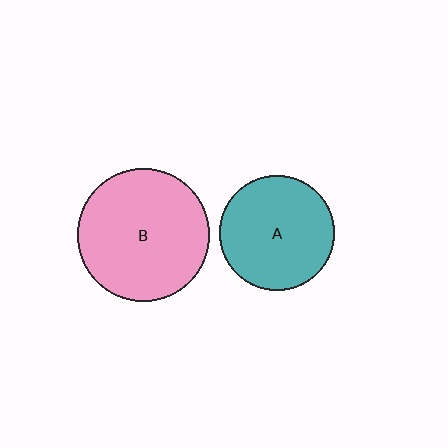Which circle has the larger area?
Circle B (pink).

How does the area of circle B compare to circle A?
Approximately 1.3 times.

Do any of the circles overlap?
No, none of the circles overlap.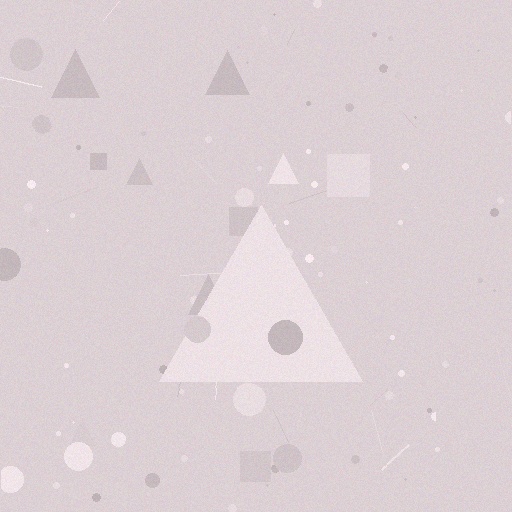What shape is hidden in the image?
A triangle is hidden in the image.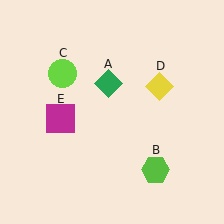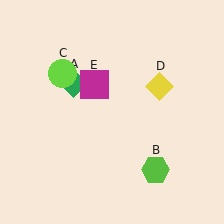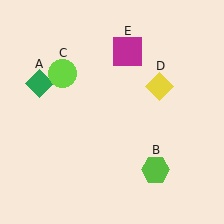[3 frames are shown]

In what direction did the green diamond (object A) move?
The green diamond (object A) moved left.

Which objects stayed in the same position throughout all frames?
Lime hexagon (object B) and lime circle (object C) and yellow diamond (object D) remained stationary.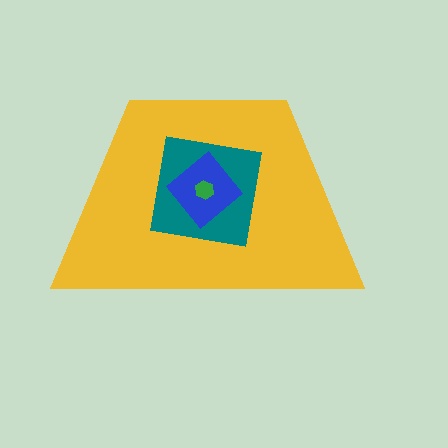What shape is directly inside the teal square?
The blue diamond.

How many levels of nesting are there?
4.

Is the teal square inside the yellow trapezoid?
Yes.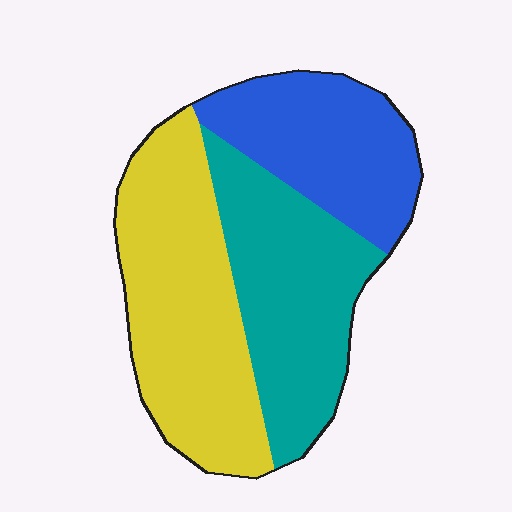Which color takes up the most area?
Yellow, at roughly 40%.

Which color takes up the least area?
Blue, at roughly 25%.